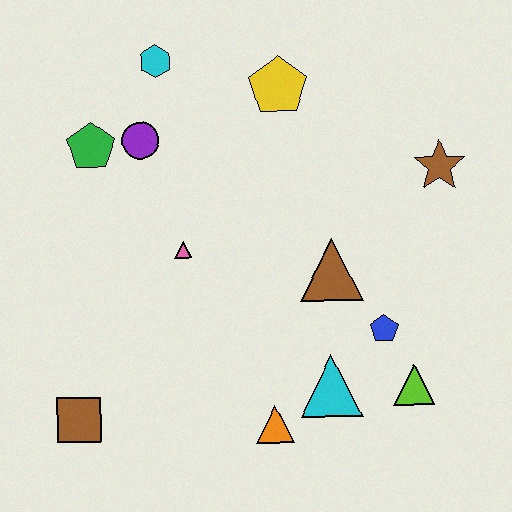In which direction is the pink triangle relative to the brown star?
The pink triangle is to the left of the brown star.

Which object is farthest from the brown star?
The brown square is farthest from the brown star.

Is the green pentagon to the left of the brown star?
Yes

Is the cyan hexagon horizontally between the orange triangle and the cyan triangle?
No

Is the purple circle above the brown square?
Yes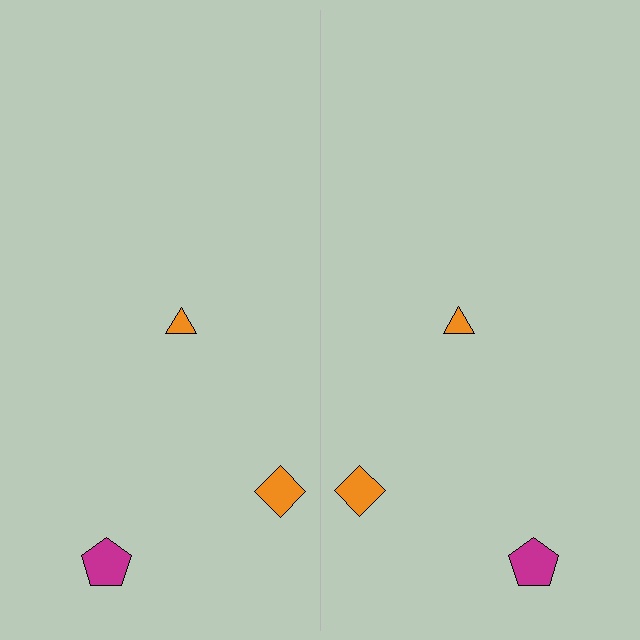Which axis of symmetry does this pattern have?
The pattern has a vertical axis of symmetry running through the center of the image.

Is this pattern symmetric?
Yes, this pattern has bilateral (reflection) symmetry.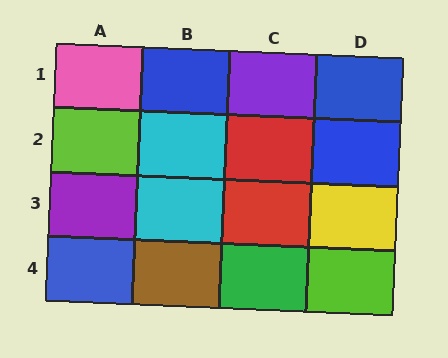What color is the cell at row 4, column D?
Lime.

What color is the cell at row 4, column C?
Green.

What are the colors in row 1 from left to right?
Pink, blue, purple, blue.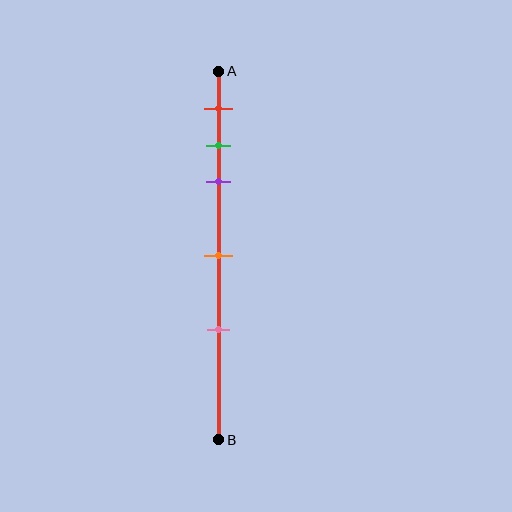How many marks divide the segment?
There are 5 marks dividing the segment.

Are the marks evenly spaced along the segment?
No, the marks are not evenly spaced.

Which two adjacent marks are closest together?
The green and purple marks are the closest adjacent pair.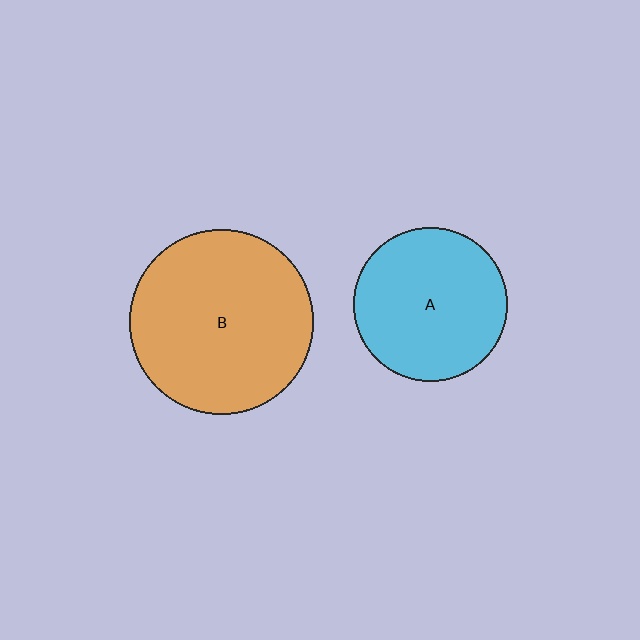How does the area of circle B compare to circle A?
Approximately 1.4 times.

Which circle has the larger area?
Circle B (orange).